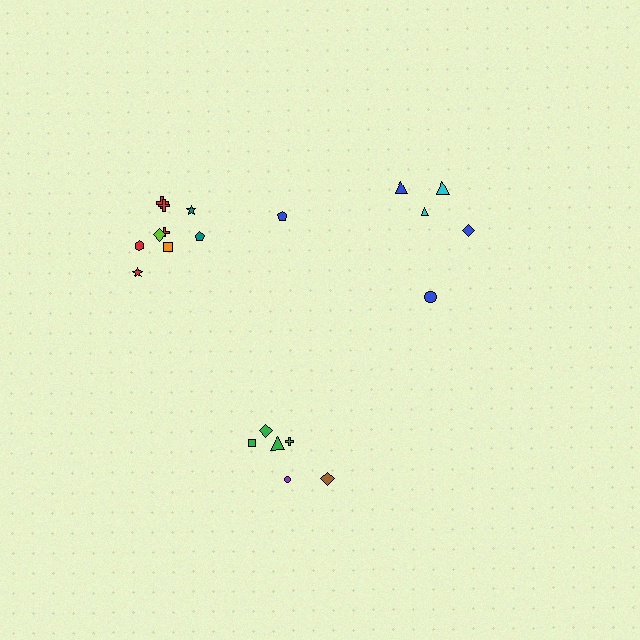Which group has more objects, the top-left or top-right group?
The top-left group.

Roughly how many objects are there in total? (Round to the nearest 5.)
Roughly 20 objects in total.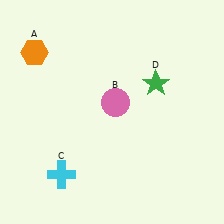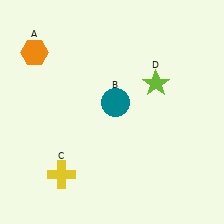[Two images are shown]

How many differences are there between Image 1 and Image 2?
There are 3 differences between the two images.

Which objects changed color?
B changed from pink to teal. C changed from cyan to yellow. D changed from green to lime.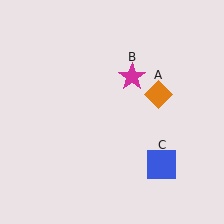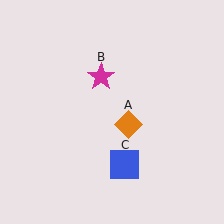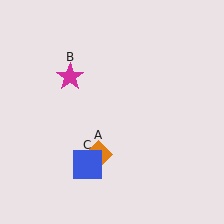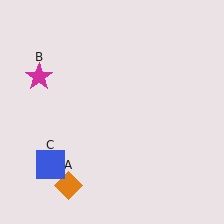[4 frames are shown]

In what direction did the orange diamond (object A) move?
The orange diamond (object A) moved down and to the left.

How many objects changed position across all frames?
3 objects changed position: orange diamond (object A), magenta star (object B), blue square (object C).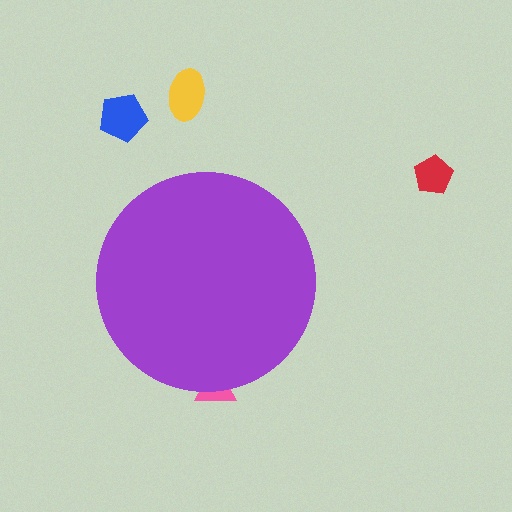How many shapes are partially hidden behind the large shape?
1 shape is partially hidden.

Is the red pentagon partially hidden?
No, the red pentagon is fully visible.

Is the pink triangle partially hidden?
Yes, the pink triangle is partially hidden behind the purple circle.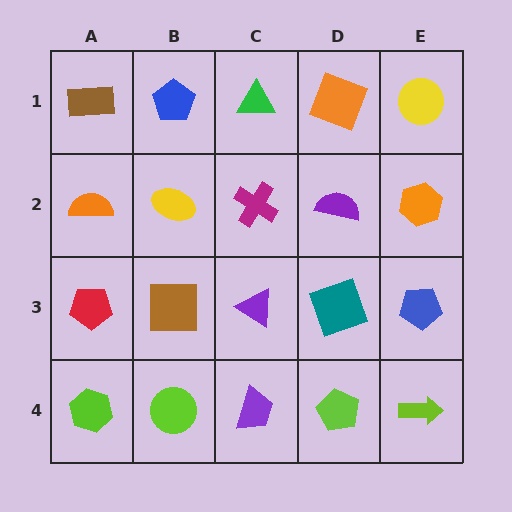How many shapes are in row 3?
5 shapes.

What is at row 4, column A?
A lime hexagon.